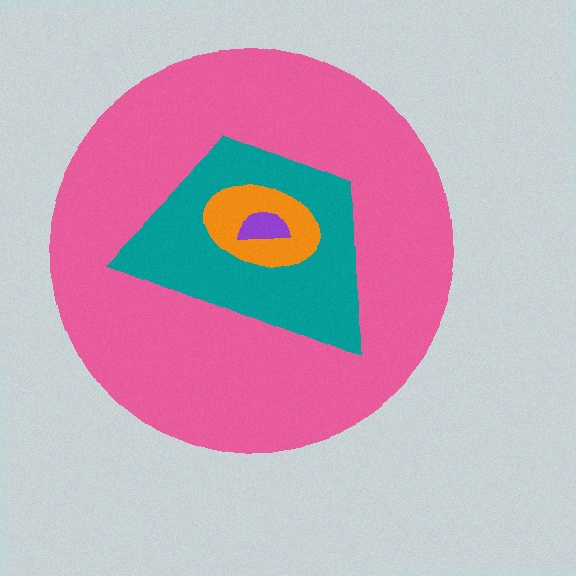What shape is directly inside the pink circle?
The teal trapezoid.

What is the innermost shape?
The purple semicircle.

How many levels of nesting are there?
4.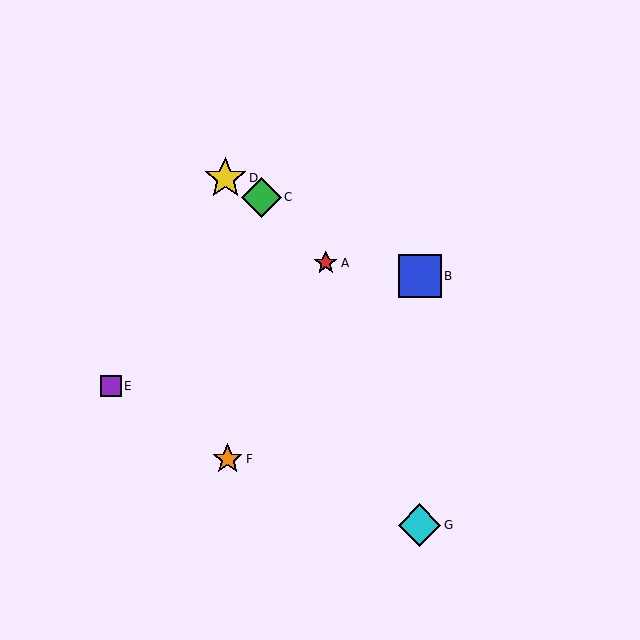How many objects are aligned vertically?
2 objects (B, G) are aligned vertically.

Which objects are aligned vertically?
Objects B, G are aligned vertically.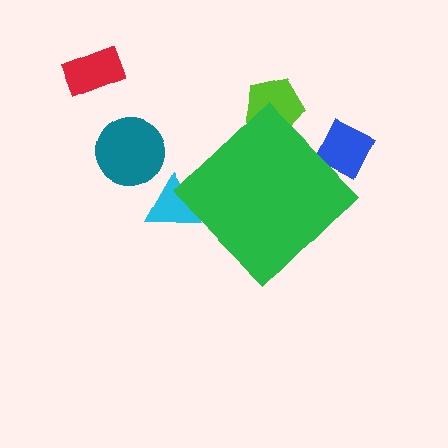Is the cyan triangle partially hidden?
Yes, the cyan triangle is partially hidden behind the green diamond.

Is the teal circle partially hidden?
No, the teal circle is fully visible.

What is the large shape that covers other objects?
A green diamond.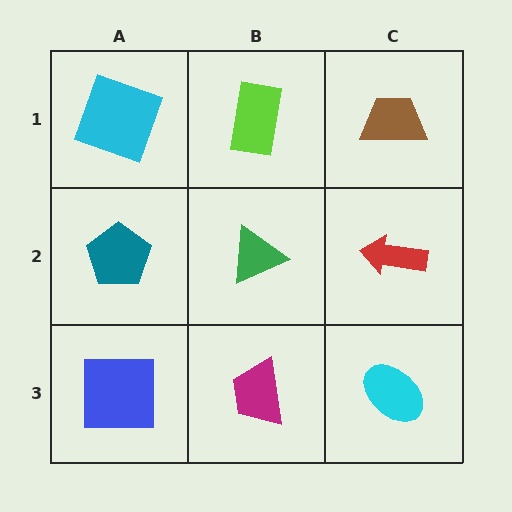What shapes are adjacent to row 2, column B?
A lime rectangle (row 1, column B), a magenta trapezoid (row 3, column B), a teal pentagon (row 2, column A), a red arrow (row 2, column C).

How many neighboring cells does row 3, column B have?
3.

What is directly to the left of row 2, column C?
A green triangle.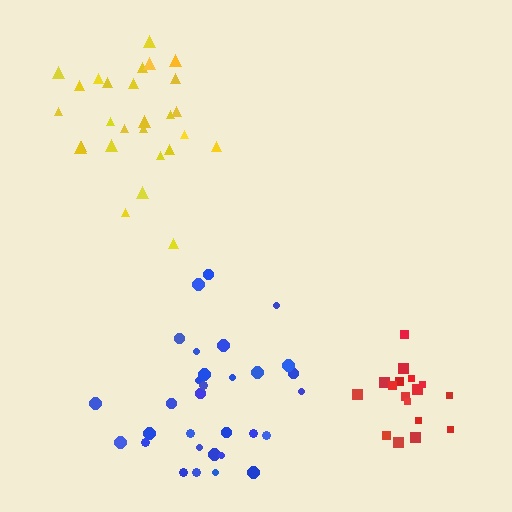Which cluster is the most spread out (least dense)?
Yellow.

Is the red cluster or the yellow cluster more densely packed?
Red.